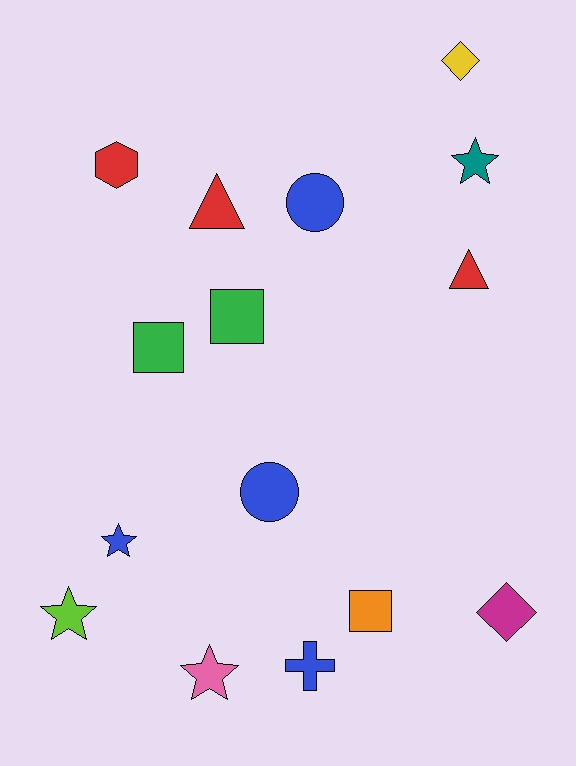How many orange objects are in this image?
There is 1 orange object.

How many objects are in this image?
There are 15 objects.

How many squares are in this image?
There are 3 squares.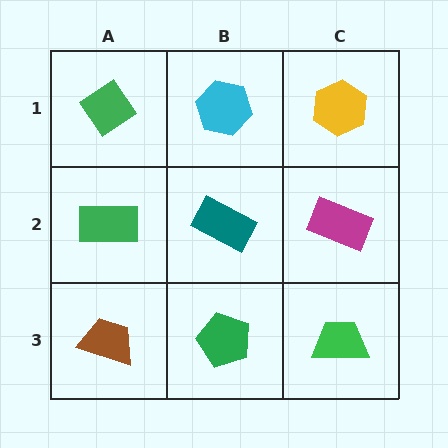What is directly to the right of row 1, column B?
A yellow hexagon.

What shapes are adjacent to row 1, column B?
A teal rectangle (row 2, column B), a green diamond (row 1, column A), a yellow hexagon (row 1, column C).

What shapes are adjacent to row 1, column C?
A magenta rectangle (row 2, column C), a cyan hexagon (row 1, column B).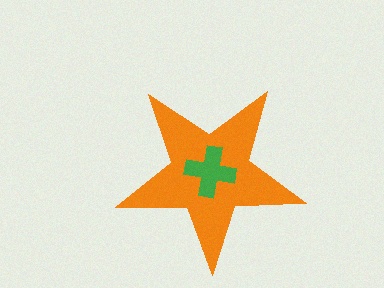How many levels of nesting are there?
2.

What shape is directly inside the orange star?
The green cross.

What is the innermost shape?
The green cross.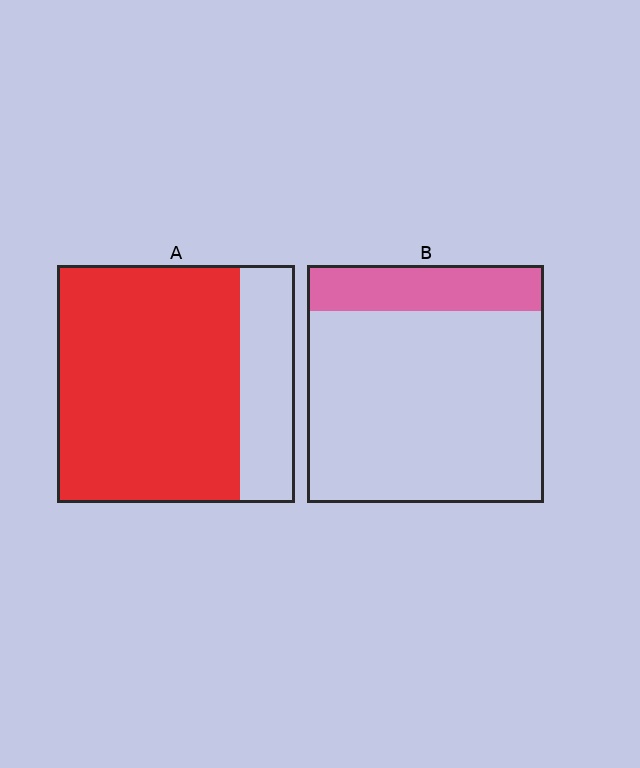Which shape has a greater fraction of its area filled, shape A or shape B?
Shape A.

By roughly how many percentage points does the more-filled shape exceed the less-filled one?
By roughly 60 percentage points (A over B).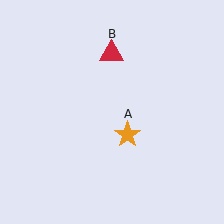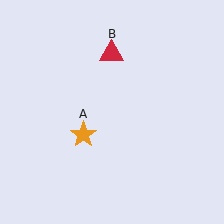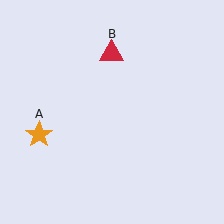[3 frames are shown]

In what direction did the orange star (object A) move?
The orange star (object A) moved left.